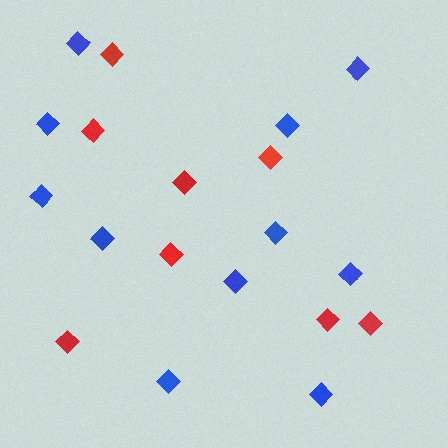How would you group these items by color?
There are 2 groups: one group of red diamonds (8) and one group of blue diamonds (11).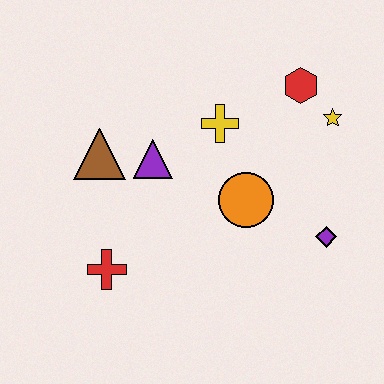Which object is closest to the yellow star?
The red hexagon is closest to the yellow star.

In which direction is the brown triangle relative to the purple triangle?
The brown triangle is to the left of the purple triangle.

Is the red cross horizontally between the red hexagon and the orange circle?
No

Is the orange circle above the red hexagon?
No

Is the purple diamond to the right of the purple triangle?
Yes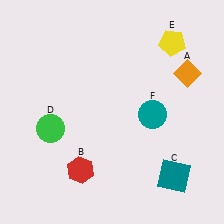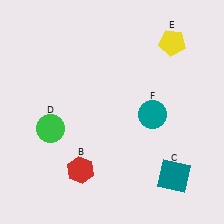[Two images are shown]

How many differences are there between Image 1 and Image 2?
There is 1 difference between the two images.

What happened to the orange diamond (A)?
The orange diamond (A) was removed in Image 2. It was in the top-right area of Image 1.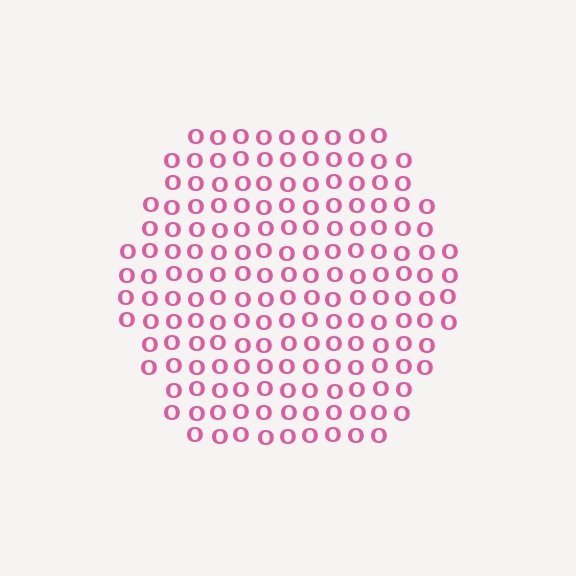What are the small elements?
The small elements are letter O's.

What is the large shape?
The large shape is a hexagon.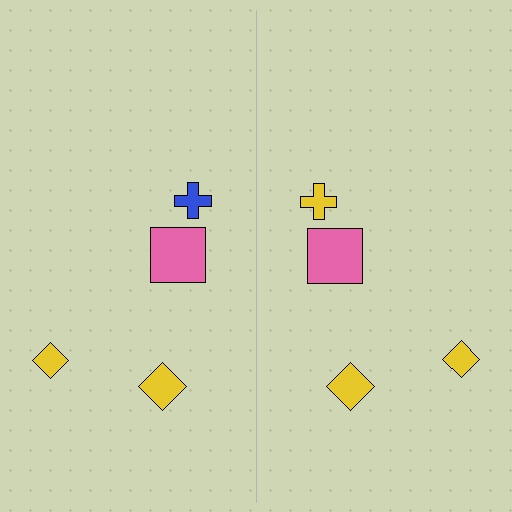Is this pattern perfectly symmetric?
No, the pattern is not perfectly symmetric. The yellow cross on the right side breaks the symmetry — its mirror counterpart is blue.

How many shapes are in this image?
There are 8 shapes in this image.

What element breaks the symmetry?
The yellow cross on the right side breaks the symmetry — its mirror counterpart is blue.